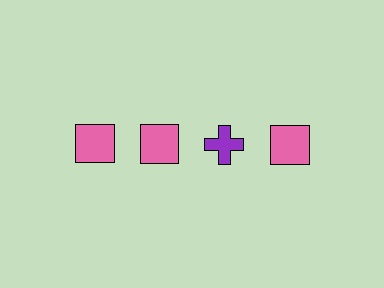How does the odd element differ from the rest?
It differs in both color (purple instead of pink) and shape (cross instead of square).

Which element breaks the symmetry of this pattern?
The purple cross in the top row, center column breaks the symmetry. All other shapes are pink squares.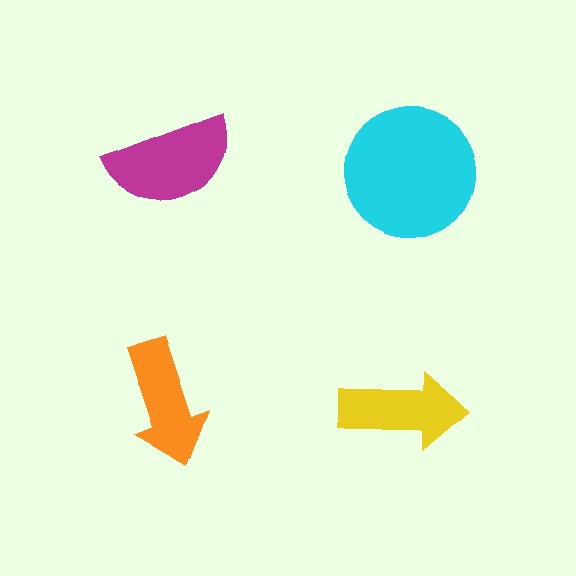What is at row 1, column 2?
A cyan circle.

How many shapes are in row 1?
2 shapes.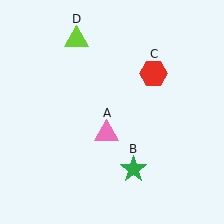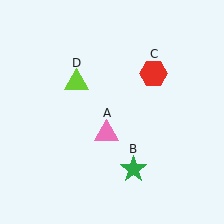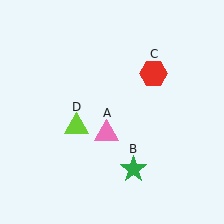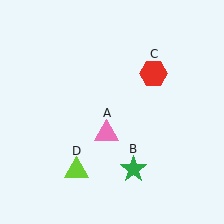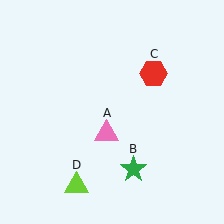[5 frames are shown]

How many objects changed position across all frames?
1 object changed position: lime triangle (object D).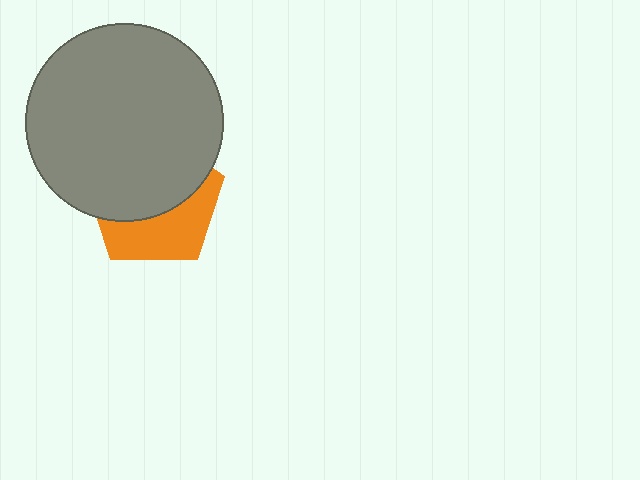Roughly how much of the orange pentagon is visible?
A small part of it is visible (roughly 41%).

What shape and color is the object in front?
The object in front is a gray circle.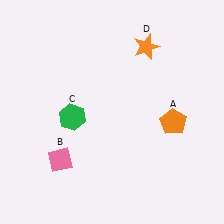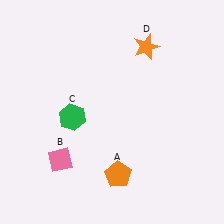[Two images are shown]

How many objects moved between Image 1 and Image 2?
1 object moved between the two images.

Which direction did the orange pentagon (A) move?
The orange pentagon (A) moved left.